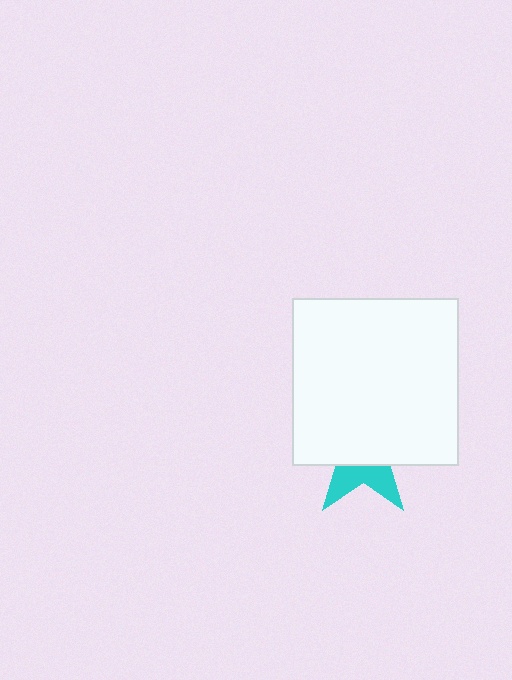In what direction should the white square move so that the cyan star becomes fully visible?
The white square should move up. That is the shortest direction to clear the overlap and leave the cyan star fully visible.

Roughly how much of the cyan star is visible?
A small part of it is visible (roughly 34%).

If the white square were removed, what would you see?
You would see the complete cyan star.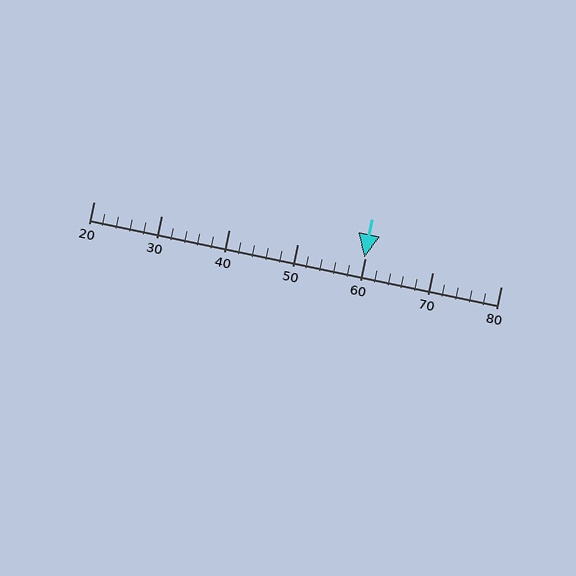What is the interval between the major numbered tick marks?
The major tick marks are spaced 10 units apart.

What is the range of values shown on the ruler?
The ruler shows values from 20 to 80.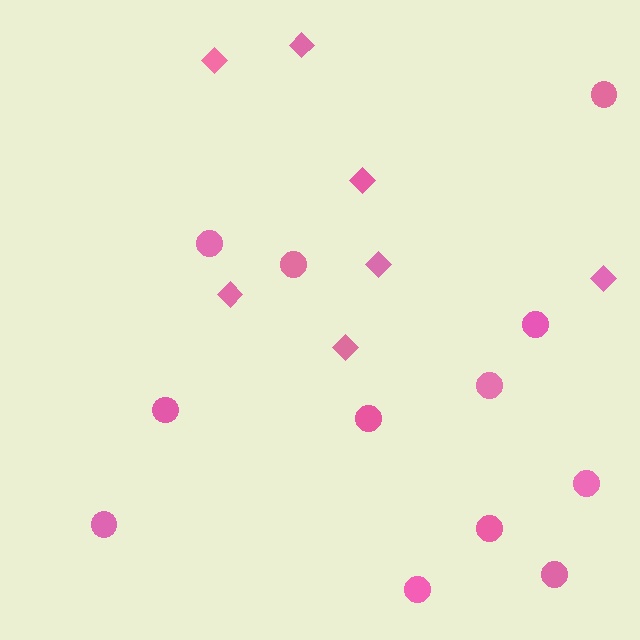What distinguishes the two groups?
There are 2 groups: one group of circles (12) and one group of diamonds (7).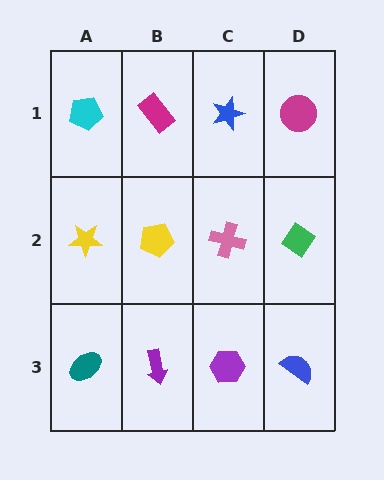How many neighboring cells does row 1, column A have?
2.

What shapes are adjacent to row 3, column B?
A yellow pentagon (row 2, column B), a teal ellipse (row 3, column A), a purple hexagon (row 3, column C).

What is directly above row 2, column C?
A blue star.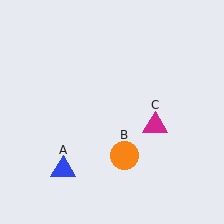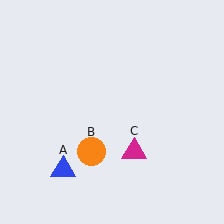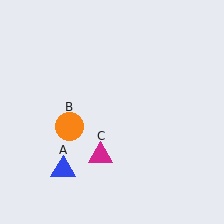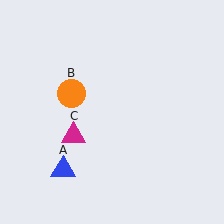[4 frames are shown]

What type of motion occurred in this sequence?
The orange circle (object B), magenta triangle (object C) rotated clockwise around the center of the scene.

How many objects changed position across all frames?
2 objects changed position: orange circle (object B), magenta triangle (object C).